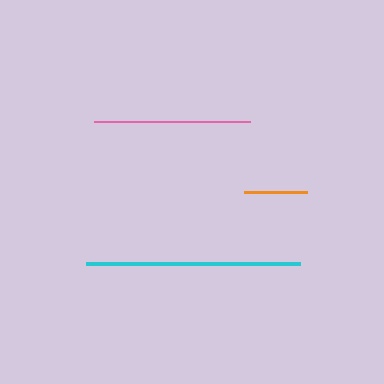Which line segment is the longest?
The cyan line is the longest at approximately 214 pixels.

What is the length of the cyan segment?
The cyan segment is approximately 214 pixels long.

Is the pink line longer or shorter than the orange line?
The pink line is longer than the orange line.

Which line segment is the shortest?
The orange line is the shortest at approximately 63 pixels.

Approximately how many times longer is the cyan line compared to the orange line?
The cyan line is approximately 3.4 times the length of the orange line.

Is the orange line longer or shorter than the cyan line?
The cyan line is longer than the orange line.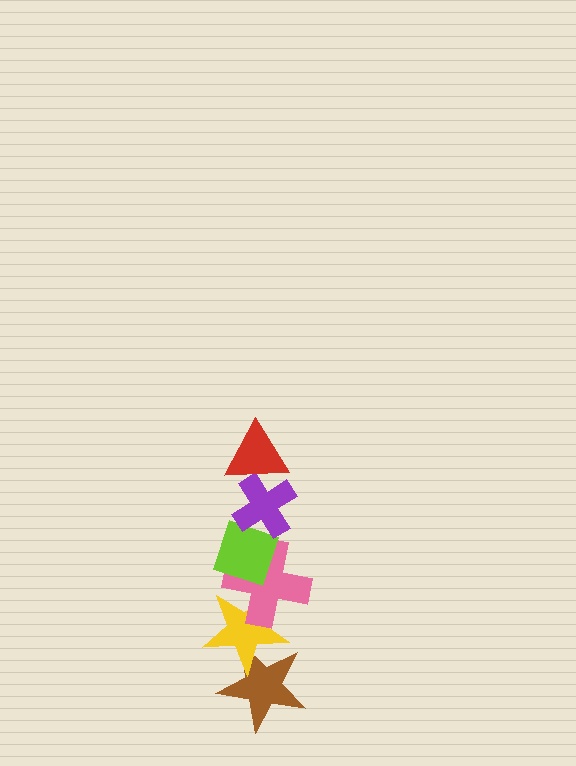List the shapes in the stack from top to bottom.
From top to bottom: the red triangle, the purple cross, the lime diamond, the pink cross, the yellow star, the brown star.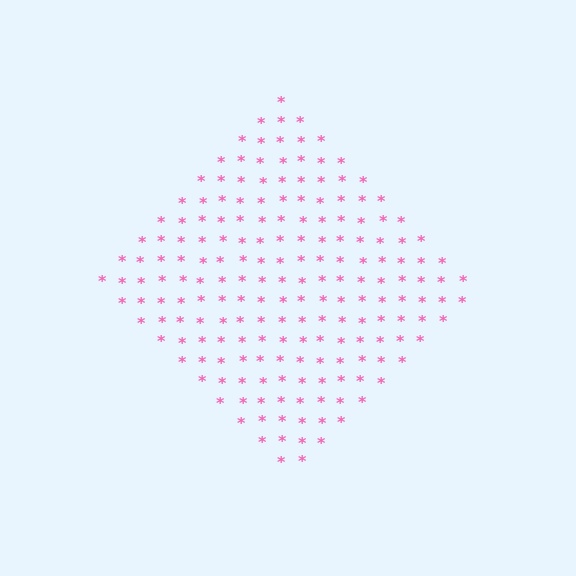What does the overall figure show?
The overall figure shows a diamond.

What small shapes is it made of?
It is made of small asterisks.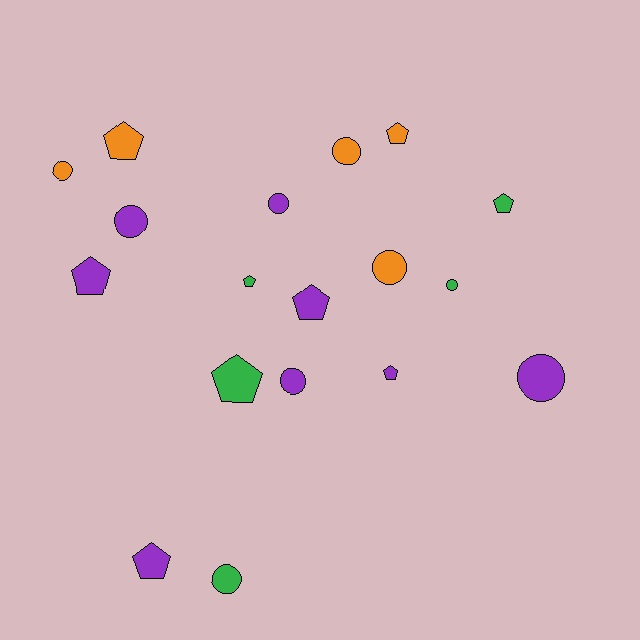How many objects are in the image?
There are 18 objects.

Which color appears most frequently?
Purple, with 8 objects.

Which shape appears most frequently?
Pentagon, with 9 objects.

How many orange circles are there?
There are 3 orange circles.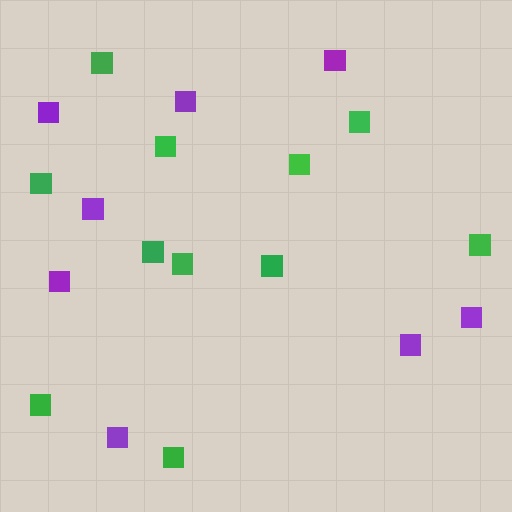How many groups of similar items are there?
There are 2 groups: one group of green squares (11) and one group of purple squares (8).